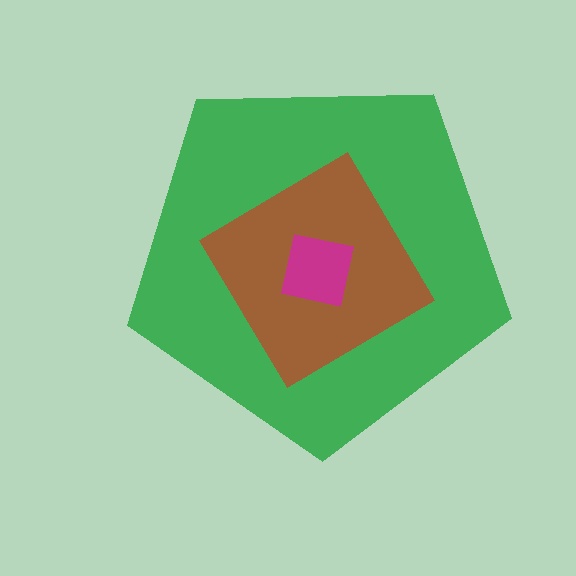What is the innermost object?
The magenta square.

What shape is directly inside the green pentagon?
The brown diamond.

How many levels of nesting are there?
3.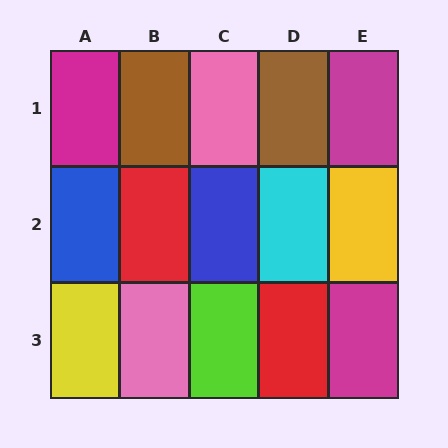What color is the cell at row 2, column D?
Cyan.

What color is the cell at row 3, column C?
Lime.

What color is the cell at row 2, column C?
Blue.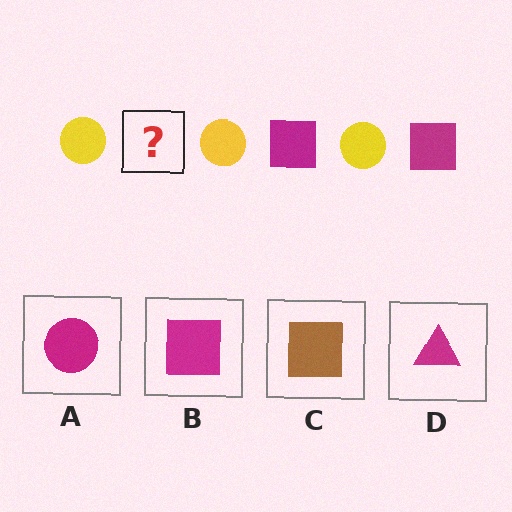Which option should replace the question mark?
Option B.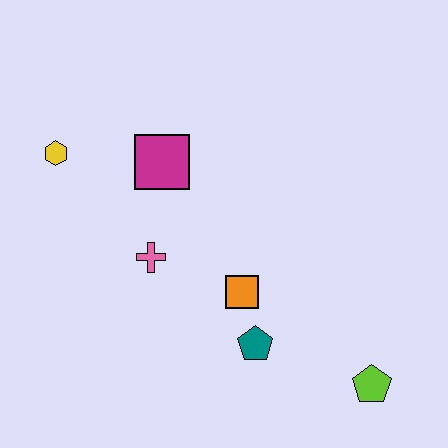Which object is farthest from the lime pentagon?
The yellow hexagon is farthest from the lime pentagon.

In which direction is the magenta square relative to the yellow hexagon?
The magenta square is to the right of the yellow hexagon.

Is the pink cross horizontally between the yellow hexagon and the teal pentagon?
Yes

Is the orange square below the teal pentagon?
No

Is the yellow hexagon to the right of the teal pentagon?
No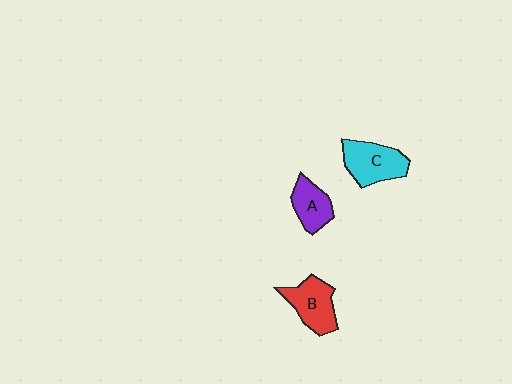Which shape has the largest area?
Shape C (cyan).